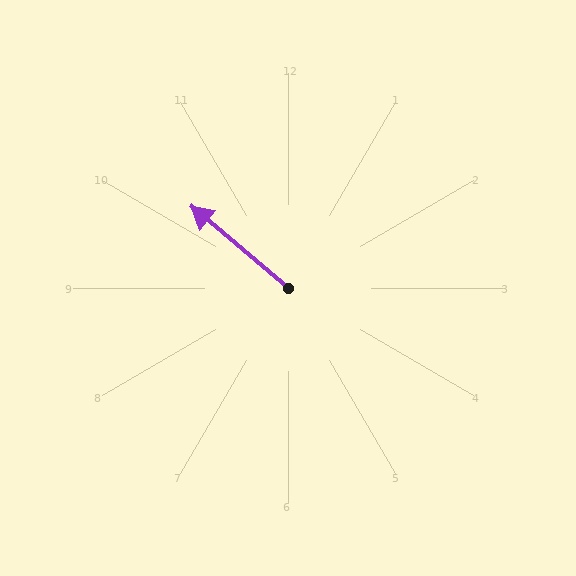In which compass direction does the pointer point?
Northwest.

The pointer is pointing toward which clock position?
Roughly 10 o'clock.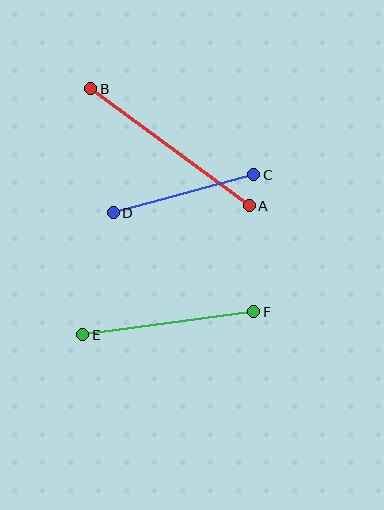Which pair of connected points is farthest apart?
Points A and B are farthest apart.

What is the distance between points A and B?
The distance is approximately 196 pixels.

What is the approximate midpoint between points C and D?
The midpoint is at approximately (184, 194) pixels.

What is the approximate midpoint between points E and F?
The midpoint is at approximately (168, 323) pixels.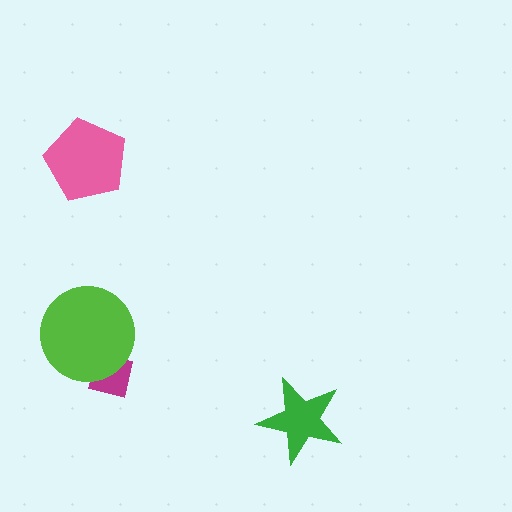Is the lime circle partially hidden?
No, no other shape covers it.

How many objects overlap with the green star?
0 objects overlap with the green star.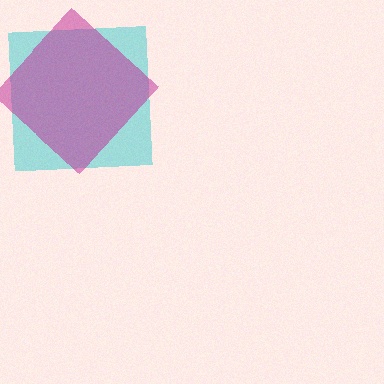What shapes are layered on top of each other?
The layered shapes are: a cyan square, a magenta diamond.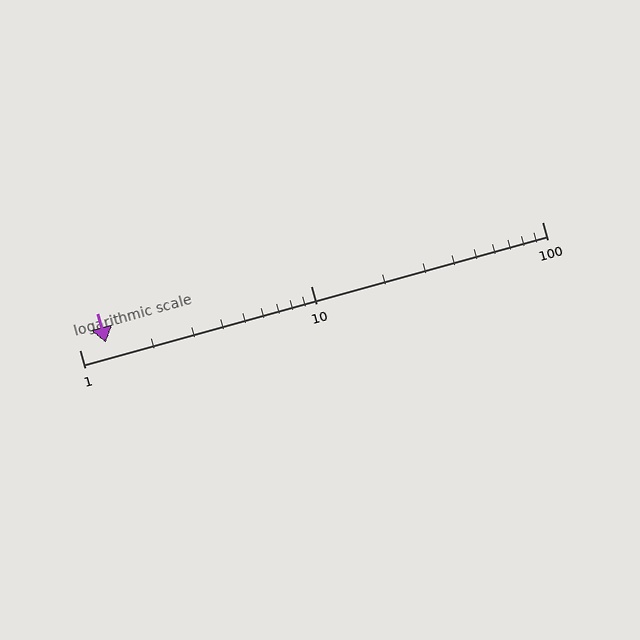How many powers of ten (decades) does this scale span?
The scale spans 2 decades, from 1 to 100.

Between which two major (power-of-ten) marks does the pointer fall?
The pointer is between 1 and 10.